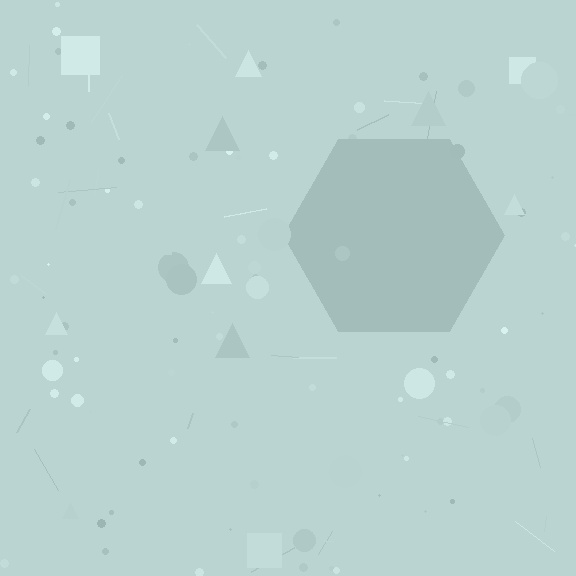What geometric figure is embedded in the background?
A hexagon is embedded in the background.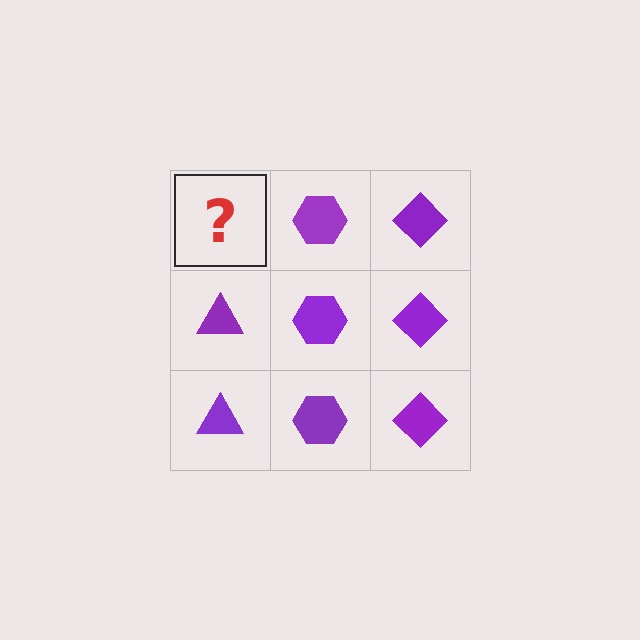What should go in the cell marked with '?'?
The missing cell should contain a purple triangle.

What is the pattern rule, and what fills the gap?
The rule is that each column has a consistent shape. The gap should be filled with a purple triangle.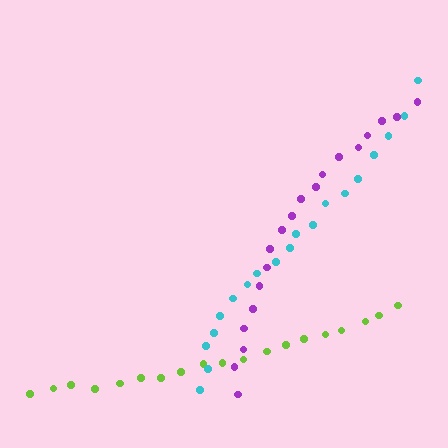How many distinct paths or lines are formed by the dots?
There are 3 distinct paths.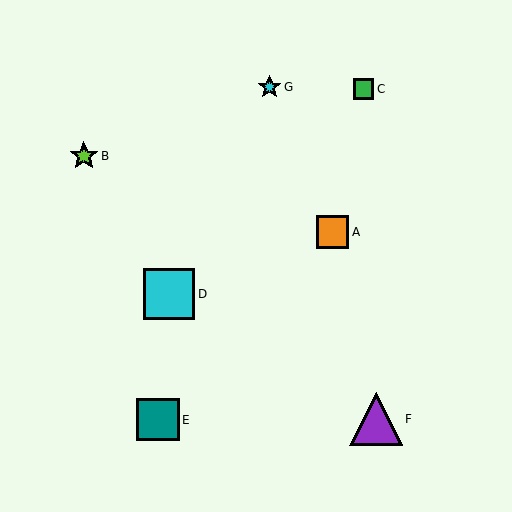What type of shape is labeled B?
Shape B is a lime star.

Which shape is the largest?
The purple triangle (labeled F) is the largest.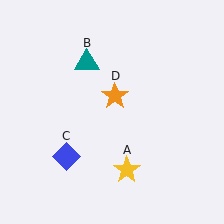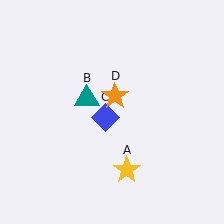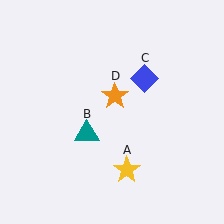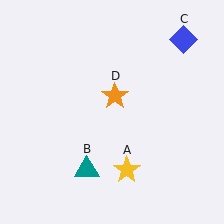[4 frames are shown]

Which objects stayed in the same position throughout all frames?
Yellow star (object A) and orange star (object D) remained stationary.